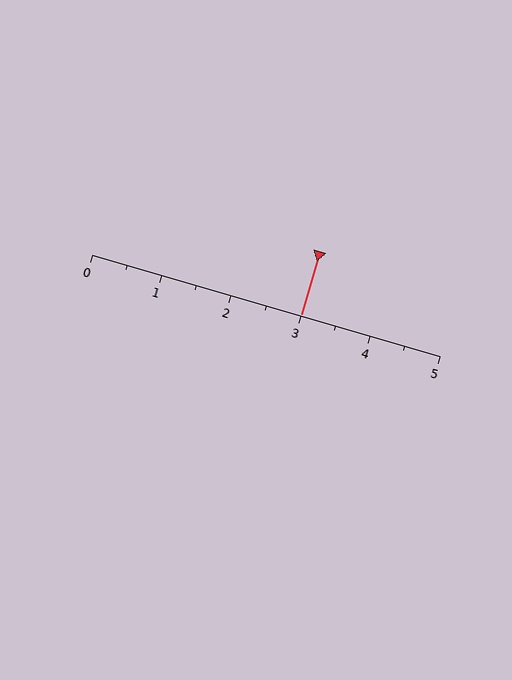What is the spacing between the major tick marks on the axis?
The major ticks are spaced 1 apart.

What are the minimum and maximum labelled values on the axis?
The axis runs from 0 to 5.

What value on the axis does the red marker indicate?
The marker indicates approximately 3.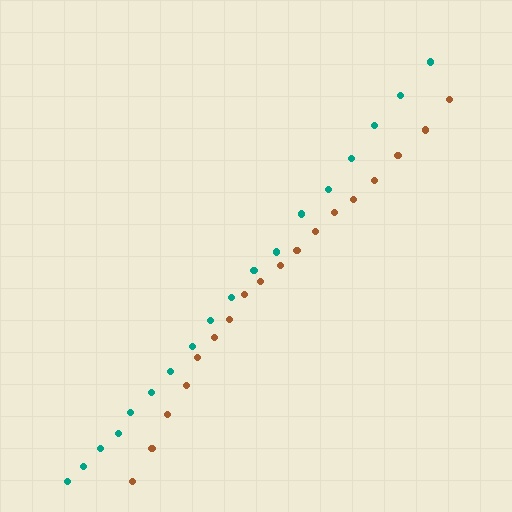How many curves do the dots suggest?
There are 2 distinct paths.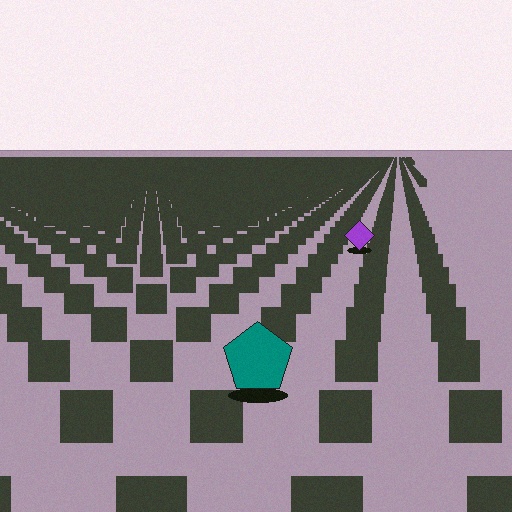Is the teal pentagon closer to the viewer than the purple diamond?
Yes. The teal pentagon is closer — you can tell from the texture gradient: the ground texture is coarser near it.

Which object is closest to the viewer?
The teal pentagon is closest. The texture marks near it are larger and more spread out.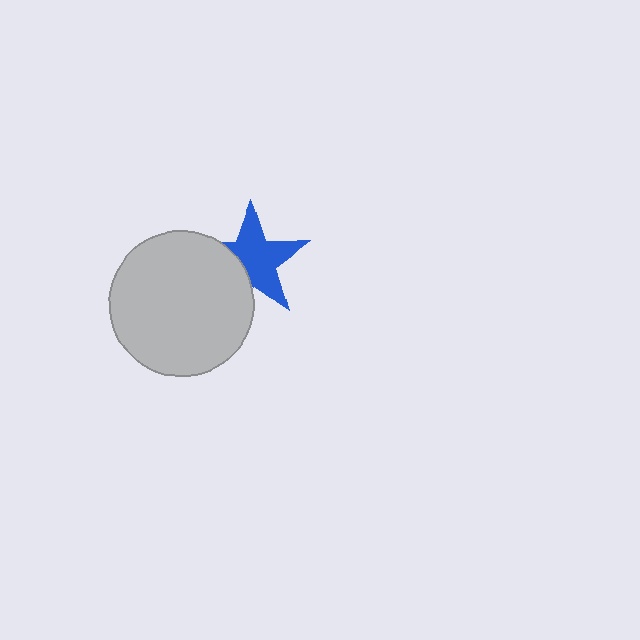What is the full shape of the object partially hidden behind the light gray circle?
The partially hidden object is a blue star.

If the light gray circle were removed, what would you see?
You would see the complete blue star.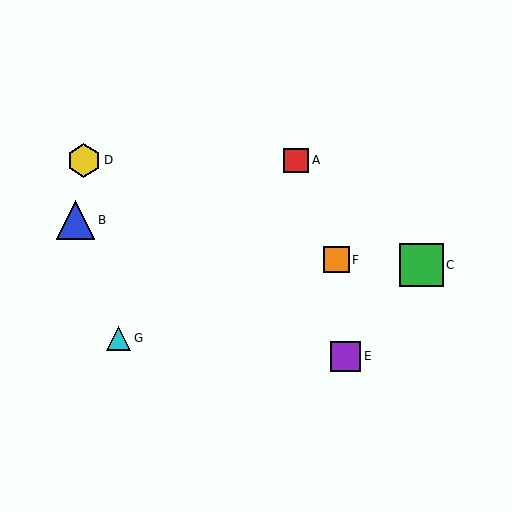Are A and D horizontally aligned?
Yes, both are at y≈160.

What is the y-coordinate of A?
Object A is at y≈160.